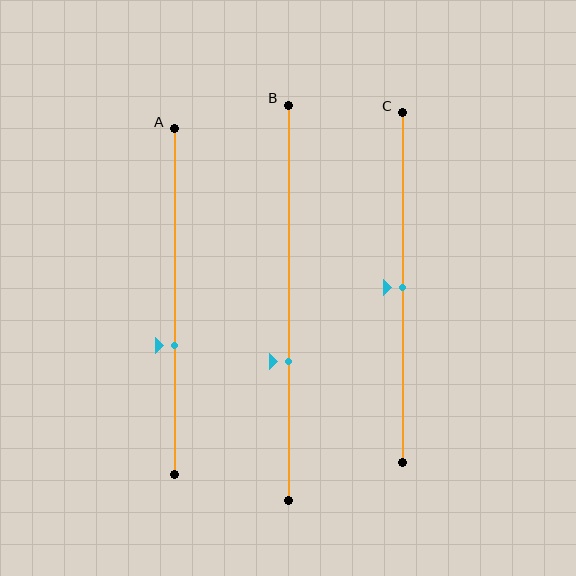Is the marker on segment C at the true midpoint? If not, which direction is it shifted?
Yes, the marker on segment C is at the true midpoint.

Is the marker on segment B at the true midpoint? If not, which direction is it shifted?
No, the marker on segment B is shifted downward by about 15% of the segment length.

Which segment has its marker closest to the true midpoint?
Segment C has its marker closest to the true midpoint.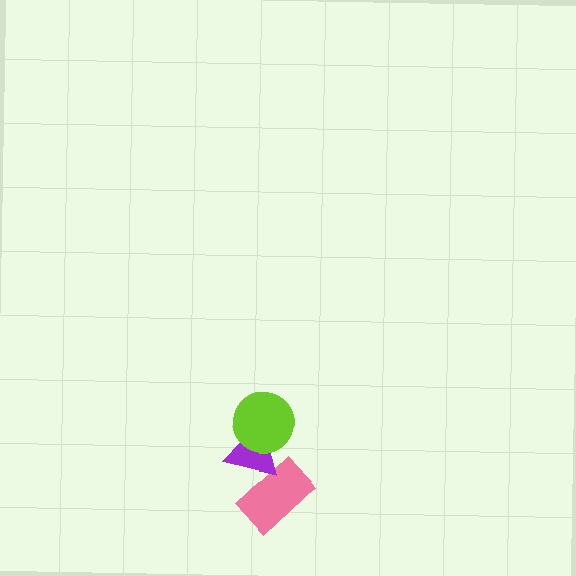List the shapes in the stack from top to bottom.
From top to bottom: the lime circle, the purple triangle, the pink rectangle.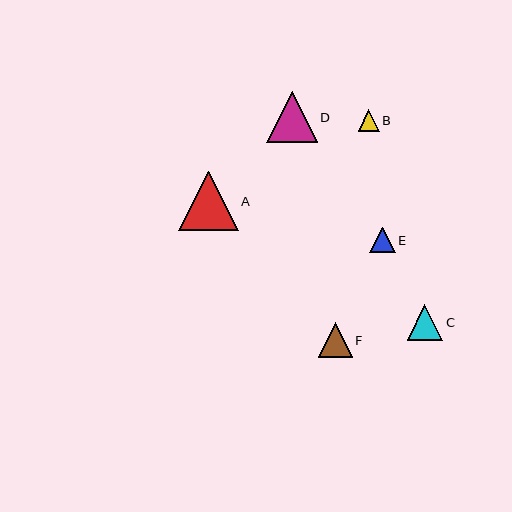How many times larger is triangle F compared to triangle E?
Triangle F is approximately 1.4 times the size of triangle E.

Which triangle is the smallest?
Triangle B is the smallest with a size of approximately 21 pixels.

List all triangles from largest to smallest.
From largest to smallest: A, D, C, F, E, B.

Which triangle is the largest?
Triangle A is the largest with a size of approximately 59 pixels.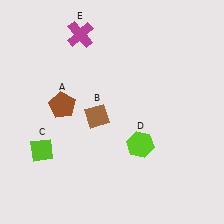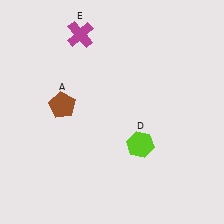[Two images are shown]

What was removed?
The lime diamond (C), the brown diamond (B) were removed in Image 2.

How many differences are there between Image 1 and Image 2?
There are 2 differences between the two images.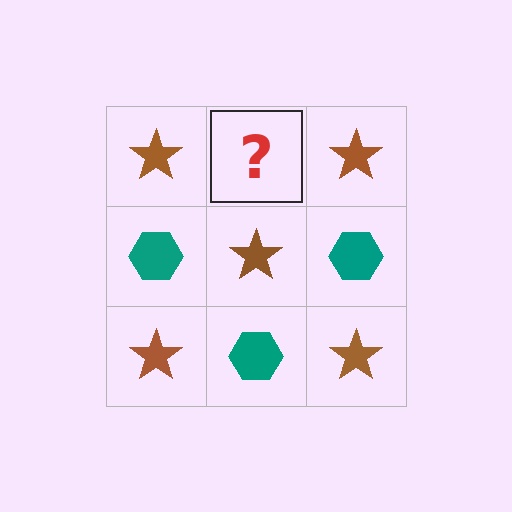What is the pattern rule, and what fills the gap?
The rule is that it alternates brown star and teal hexagon in a checkerboard pattern. The gap should be filled with a teal hexagon.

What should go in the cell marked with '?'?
The missing cell should contain a teal hexagon.